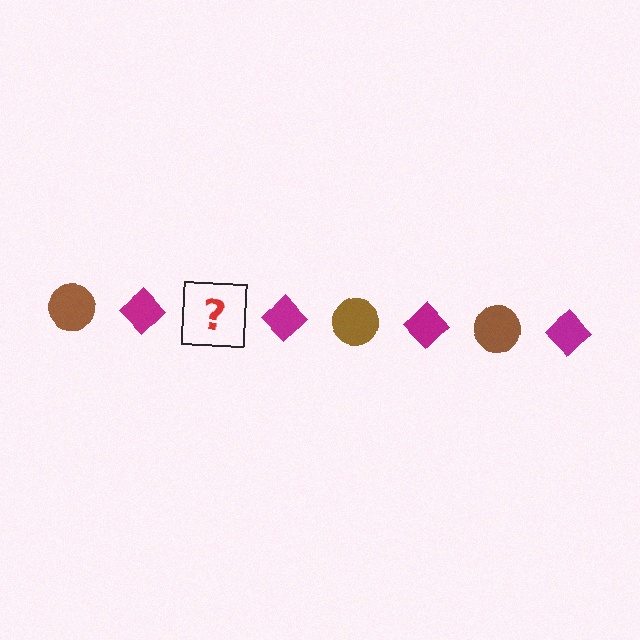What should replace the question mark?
The question mark should be replaced with a brown circle.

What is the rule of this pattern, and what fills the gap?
The rule is that the pattern alternates between brown circle and magenta diamond. The gap should be filled with a brown circle.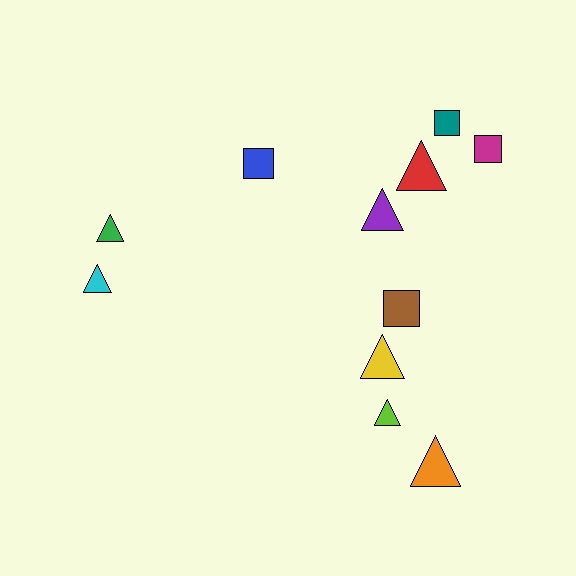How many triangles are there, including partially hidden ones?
There are 7 triangles.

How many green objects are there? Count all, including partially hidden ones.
There is 1 green object.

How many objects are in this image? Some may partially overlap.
There are 11 objects.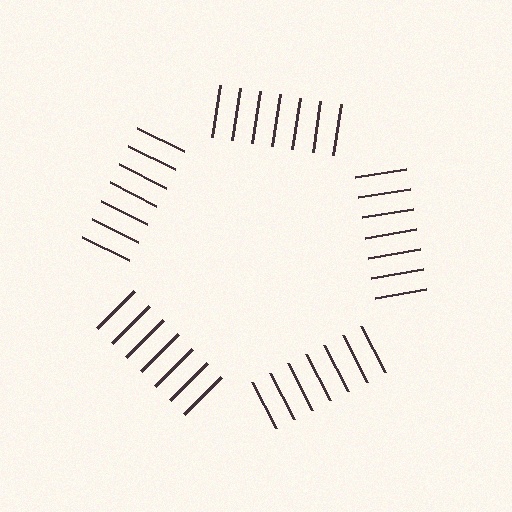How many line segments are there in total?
35 — 7 along each of the 5 edges.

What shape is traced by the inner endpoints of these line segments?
An illusory pentagon — the line segments terminate on its edges but no continuous stroke is drawn.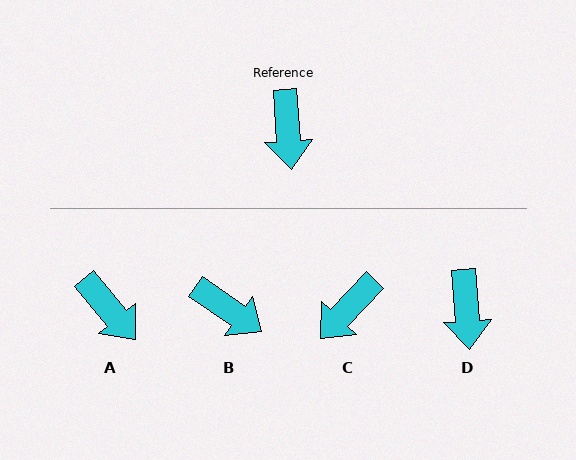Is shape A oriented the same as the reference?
No, it is off by about 35 degrees.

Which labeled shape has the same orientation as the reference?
D.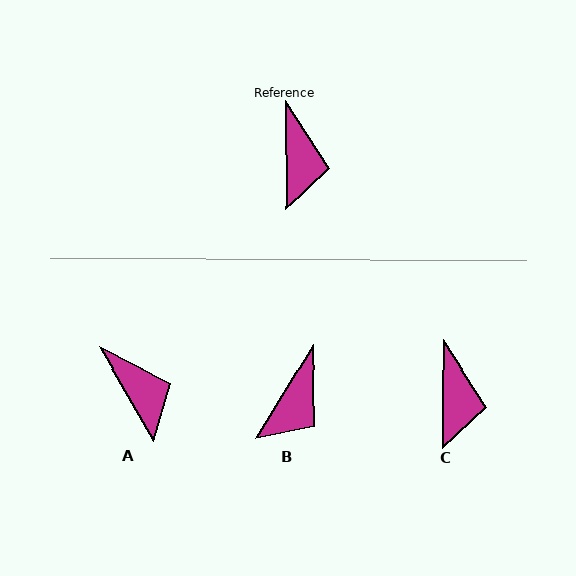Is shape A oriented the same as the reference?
No, it is off by about 30 degrees.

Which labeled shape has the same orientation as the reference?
C.